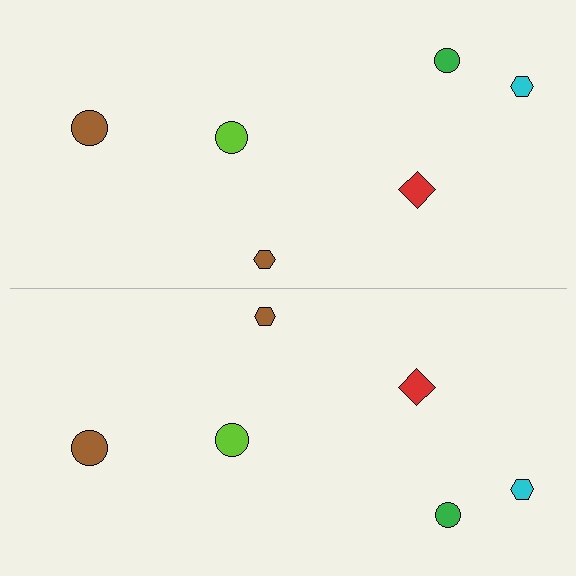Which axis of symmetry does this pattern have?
The pattern has a horizontal axis of symmetry running through the center of the image.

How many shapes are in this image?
There are 12 shapes in this image.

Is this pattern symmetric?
Yes, this pattern has bilateral (reflection) symmetry.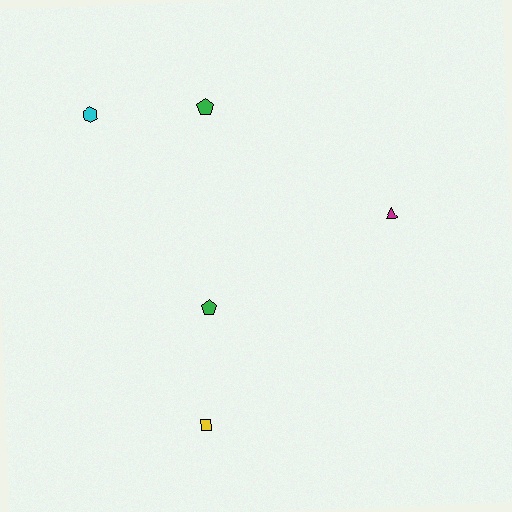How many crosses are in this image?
There are no crosses.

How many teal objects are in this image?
There are no teal objects.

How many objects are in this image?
There are 5 objects.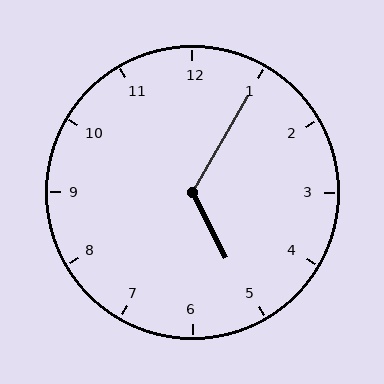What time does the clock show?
5:05.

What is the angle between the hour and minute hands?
Approximately 122 degrees.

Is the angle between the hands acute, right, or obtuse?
It is obtuse.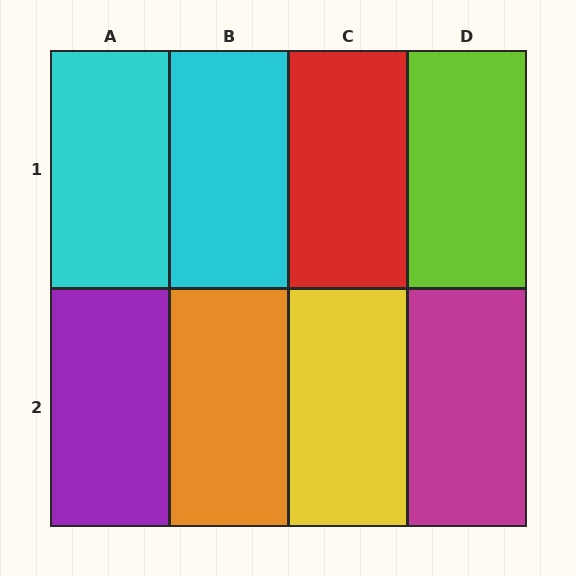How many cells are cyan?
2 cells are cyan.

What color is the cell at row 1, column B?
Cyan.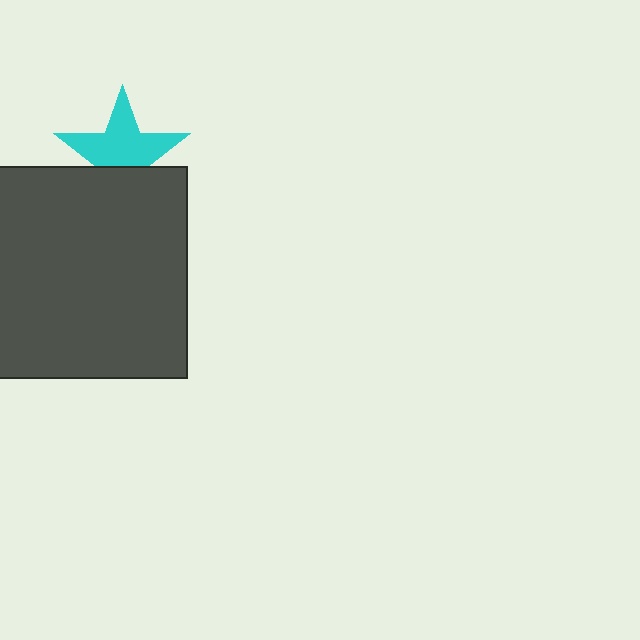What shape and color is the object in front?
The object in front is a dark gray square.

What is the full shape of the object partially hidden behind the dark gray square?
The partially hidden object is a cyan star.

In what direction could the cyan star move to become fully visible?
The cyan star could move up. That would shift it out from behind the dark gray square entirely.